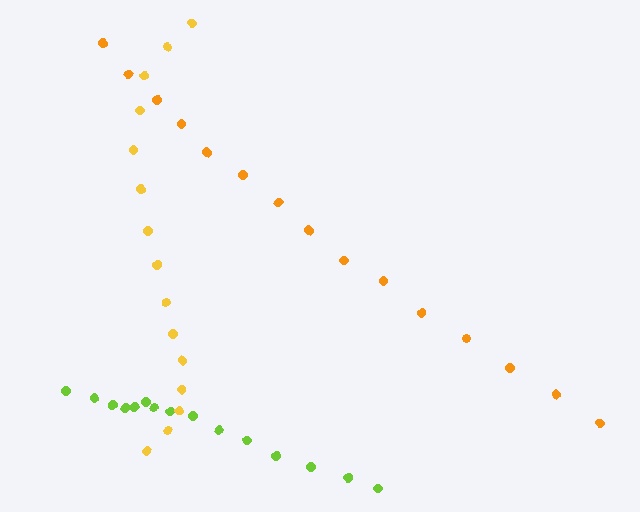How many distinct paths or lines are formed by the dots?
There are 3 distinct paths.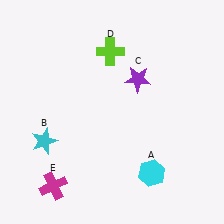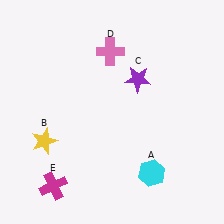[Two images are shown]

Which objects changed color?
B changed from cyan to yellow. D changed from lime to pink.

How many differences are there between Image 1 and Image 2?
There are 2 differences between the two images.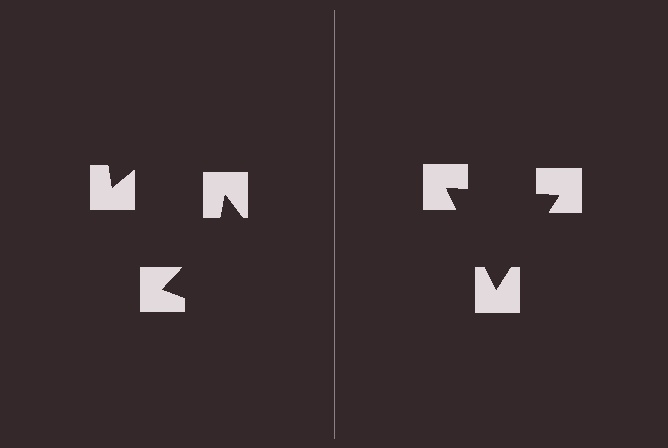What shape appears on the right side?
An illusory triangle.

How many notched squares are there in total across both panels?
6 — 3 on each side.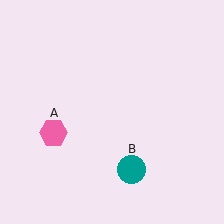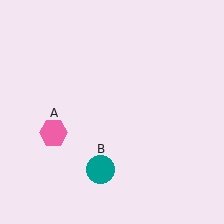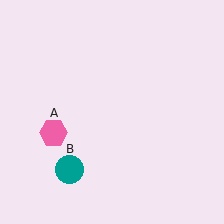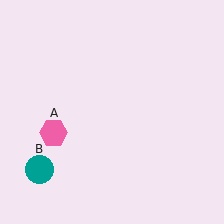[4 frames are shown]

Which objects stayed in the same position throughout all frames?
Pink hexagon (object A) remained stationary.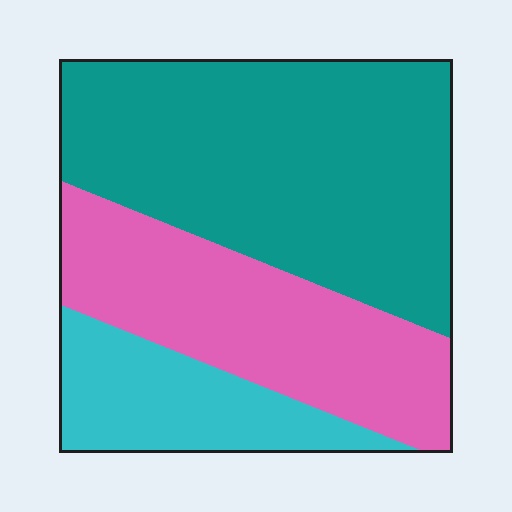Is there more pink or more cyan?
Pink.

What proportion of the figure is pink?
Pink takes up about one third (1/3) of the figure.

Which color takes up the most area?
Teal, at roughly 50%.